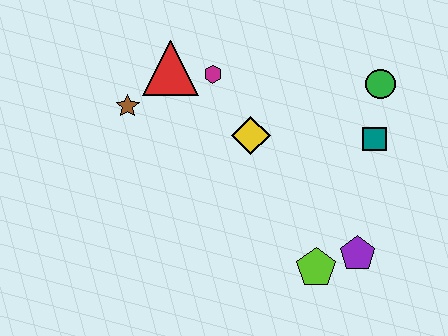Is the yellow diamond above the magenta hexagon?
No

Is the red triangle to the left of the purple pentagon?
Yes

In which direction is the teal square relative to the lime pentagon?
The teal square is above the lime pentagon.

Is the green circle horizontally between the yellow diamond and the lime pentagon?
No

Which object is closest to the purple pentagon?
The lime pentagon is closest to the purple pentagon.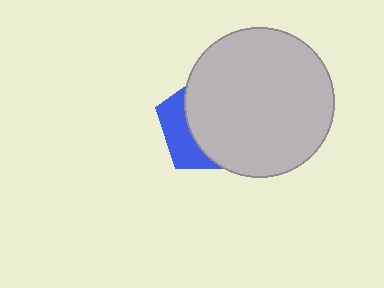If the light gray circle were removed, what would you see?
You would see the complete blue pentagon.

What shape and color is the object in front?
The object in front is a light gray circle.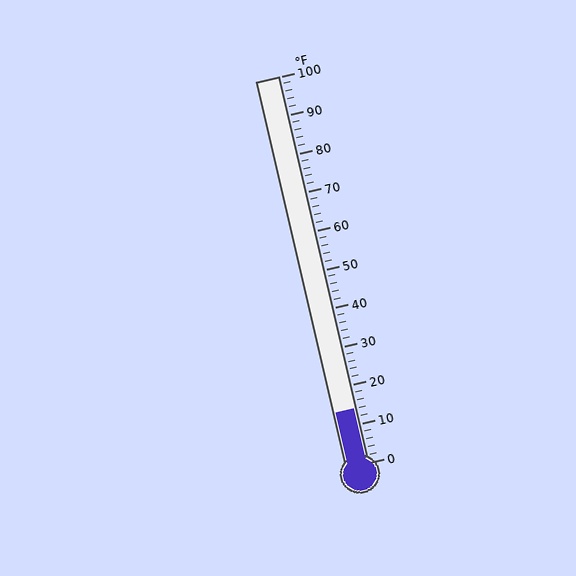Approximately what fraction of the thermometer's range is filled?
The thermometer is filled to approximately 15% of its range.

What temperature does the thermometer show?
The thermometer shows approximately 14°F.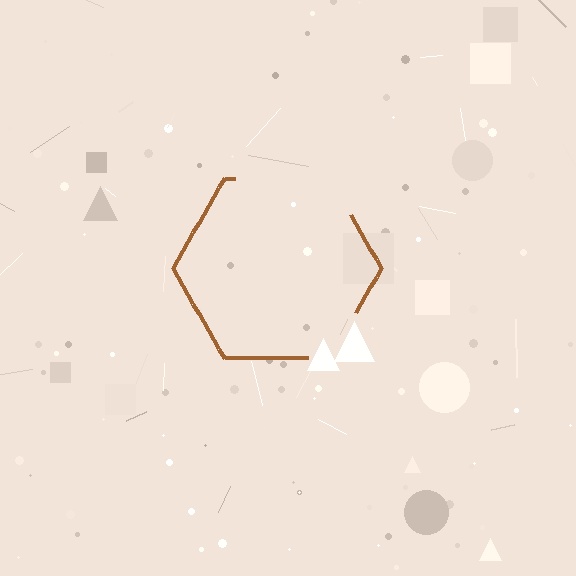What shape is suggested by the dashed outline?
The dashed outline suggests a hexagon.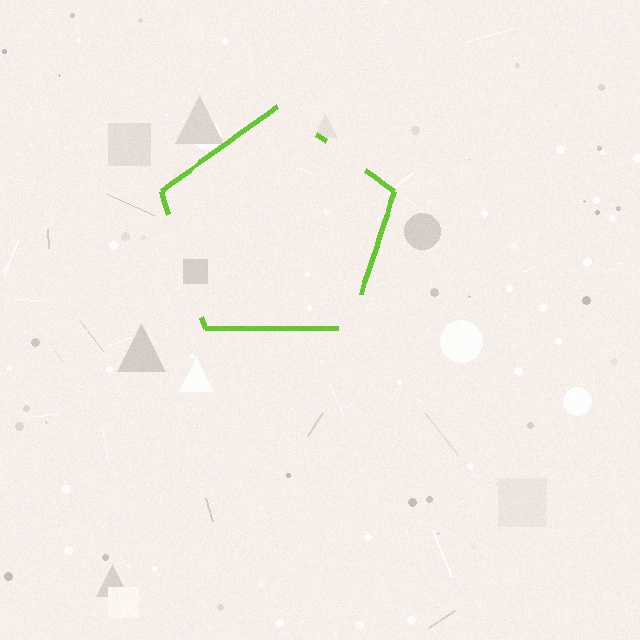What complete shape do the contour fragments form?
The contour fragments form a pentagon.